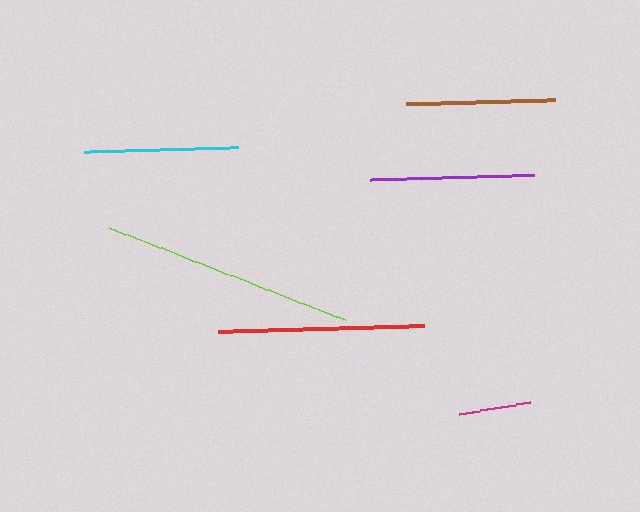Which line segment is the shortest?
The magenta line is the shortest at approximately 72 pixels.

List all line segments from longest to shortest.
From longest to shortest: lime, red, purple, cyan, brown, magenta.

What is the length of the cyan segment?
The cyan segment is approximately 155 pixels long.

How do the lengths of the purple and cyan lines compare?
The purple and cyan lines are approximately the same length.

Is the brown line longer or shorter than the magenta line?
The brown line is longer than the magenta line.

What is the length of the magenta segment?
The magenta segment is approximately 72 pixels long.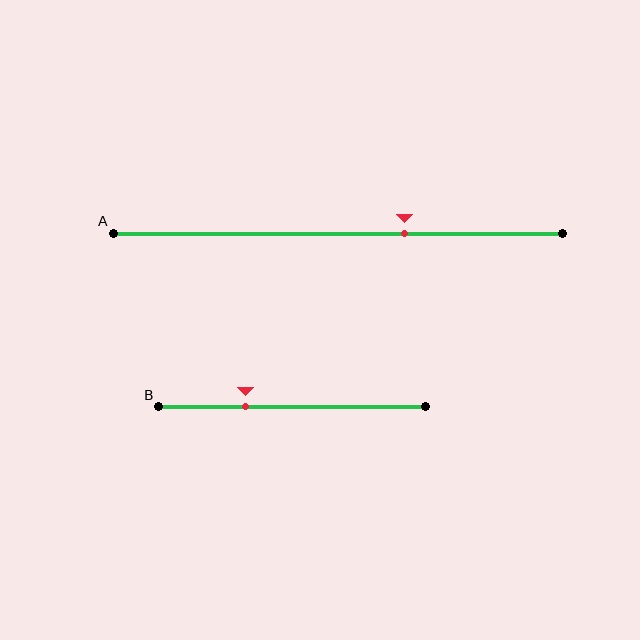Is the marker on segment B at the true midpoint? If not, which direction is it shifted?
No, the marker on segment B is shifted to the left by about 17% of the segment length.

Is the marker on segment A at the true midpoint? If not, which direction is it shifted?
No, the marker on segment A is shifted to the right by about 15% of the segment length.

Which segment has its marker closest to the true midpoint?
Segment A has its marker closest to the true midpoint.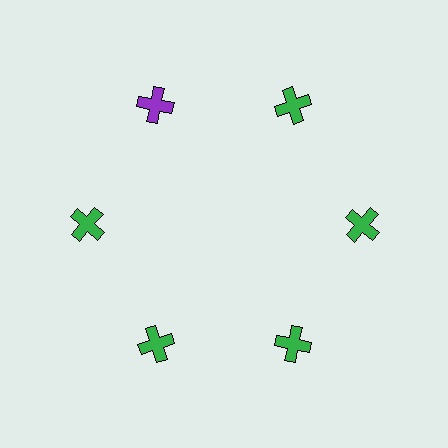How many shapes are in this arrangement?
There are 6 shapes arranged in a ring pattern.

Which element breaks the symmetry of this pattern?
The purple cross at roughly the 11 o'clock position breaks the symmetry. All other shapes are green crosses.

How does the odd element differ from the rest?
It has a different color: purple instead of green.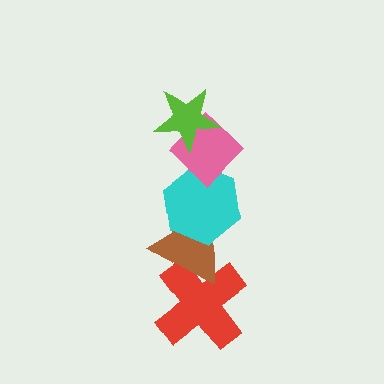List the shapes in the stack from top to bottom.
From top to bottom: the lime star, the pink diamond, the cyan hexagon, the brown triangle, the red cross.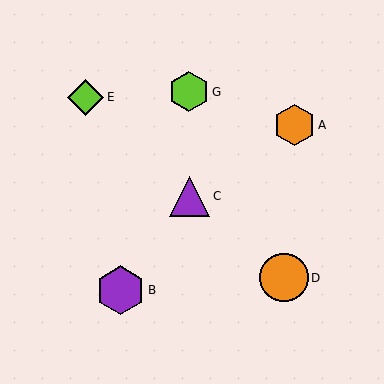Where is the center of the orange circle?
The center of the orange circle is at (284, 278).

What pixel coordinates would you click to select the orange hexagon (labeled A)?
Click at (294, 125) to select the orange hexagon A.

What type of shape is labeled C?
Shape C is a purple triangle.